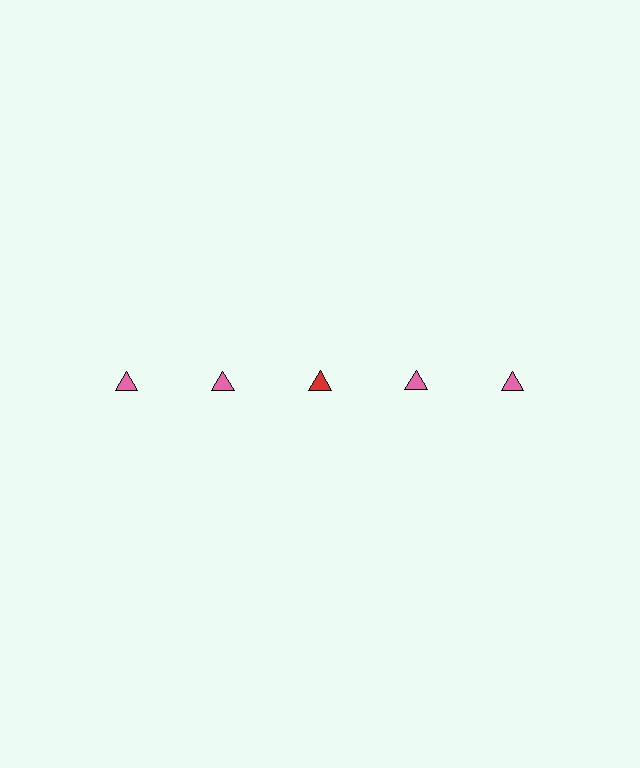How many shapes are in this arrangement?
There are 5 shapes arranged in a grid pattern.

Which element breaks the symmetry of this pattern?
The red triangle in the top row, center column breaks the symmetry. All other shapes are pink triangles.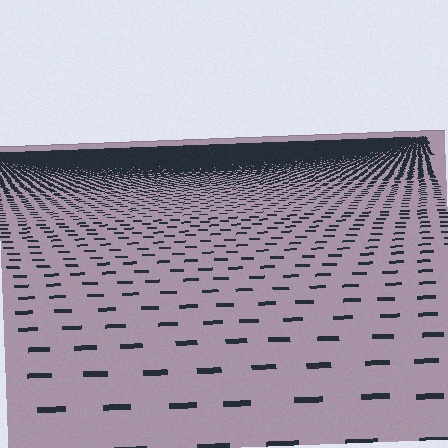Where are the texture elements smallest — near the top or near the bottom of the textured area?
Near the top.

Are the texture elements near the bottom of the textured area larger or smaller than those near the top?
Larger. Near the bottom, elements are closer to the viewer and appear at a bigger on-screen size.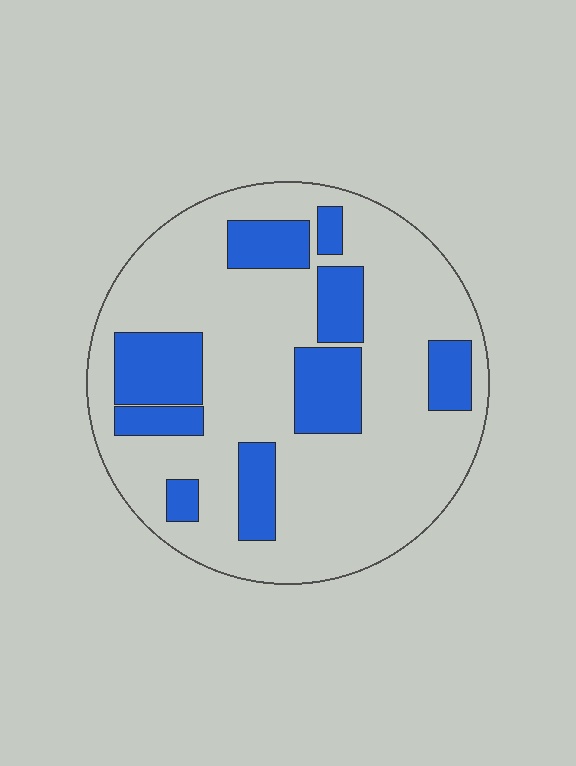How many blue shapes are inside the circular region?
9.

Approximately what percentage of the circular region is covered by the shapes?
Approximately 25%.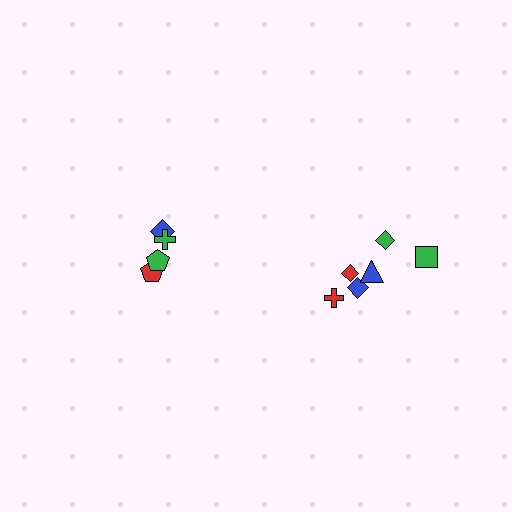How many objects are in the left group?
There are 4 objects.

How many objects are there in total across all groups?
There are 10 objects.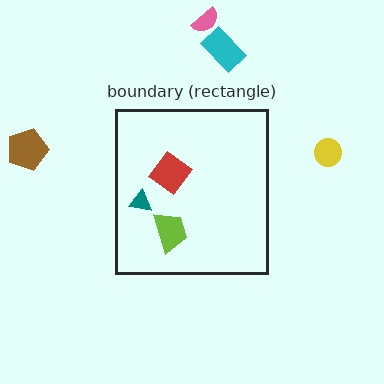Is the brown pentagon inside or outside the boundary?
Outside.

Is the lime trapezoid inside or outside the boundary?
Inside.